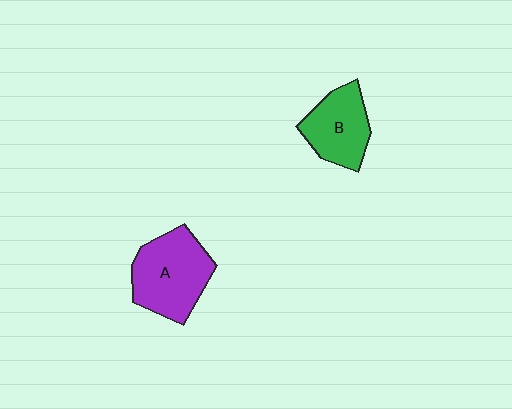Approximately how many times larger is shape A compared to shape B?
Approximately 1.3 times.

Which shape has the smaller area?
Shape B (green).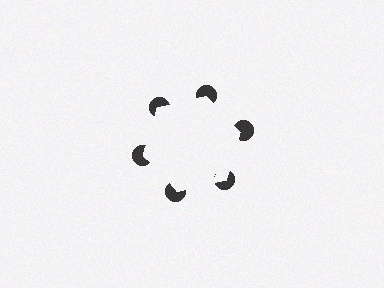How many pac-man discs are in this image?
There are 6 — one at each vertex of the illusory hexagon.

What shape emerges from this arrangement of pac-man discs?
An illusory hexagon — its edges are inferred from the aligned wedge cuts in the pac-man discs, not physically drawn.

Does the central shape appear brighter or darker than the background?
It typically appears slightly brighter than the background, even though no actual brightness change is drawn.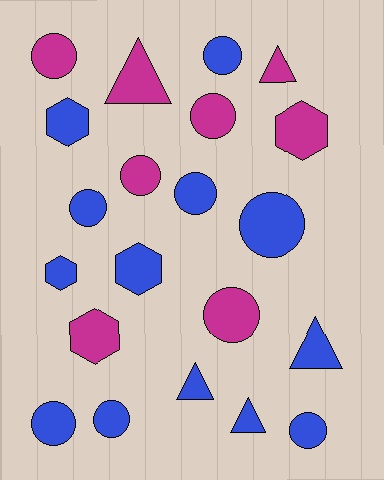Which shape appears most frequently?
Circle, with 11 objects.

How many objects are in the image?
There are 21 objects.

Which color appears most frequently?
Blue, with 13 objects.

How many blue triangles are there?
There are 3 blue triangles.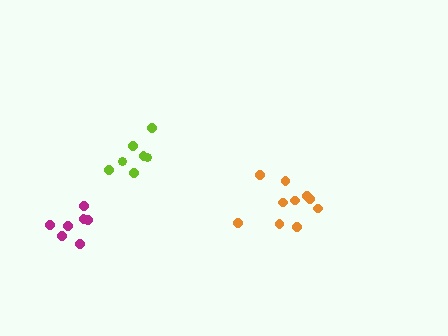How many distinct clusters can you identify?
There are 3 distinct clusters.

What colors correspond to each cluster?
The clusters are colored: lime, magenta, orange.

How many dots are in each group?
Group 1: 7 dots, Group 2: 7 dots, Group 3: 11 dots (25 total).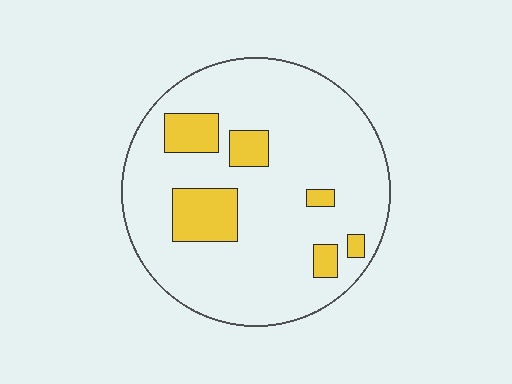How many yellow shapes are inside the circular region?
6.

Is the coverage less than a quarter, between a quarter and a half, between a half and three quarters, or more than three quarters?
Less than a quarter.